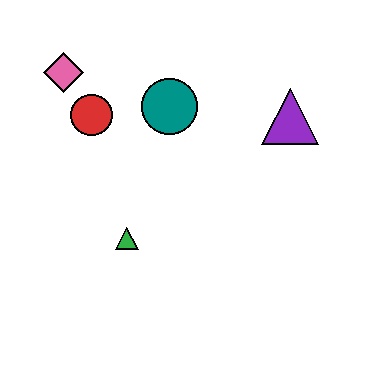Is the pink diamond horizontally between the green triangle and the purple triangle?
No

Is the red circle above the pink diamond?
No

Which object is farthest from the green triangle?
The purple triangle is farthest from the green triangle.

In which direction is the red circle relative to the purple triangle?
The red circle is to the left of the purple triangle.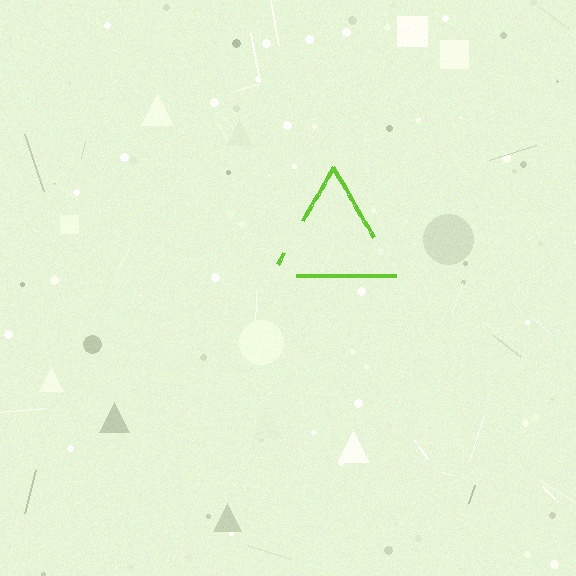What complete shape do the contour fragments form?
The contour fragments form a triangle.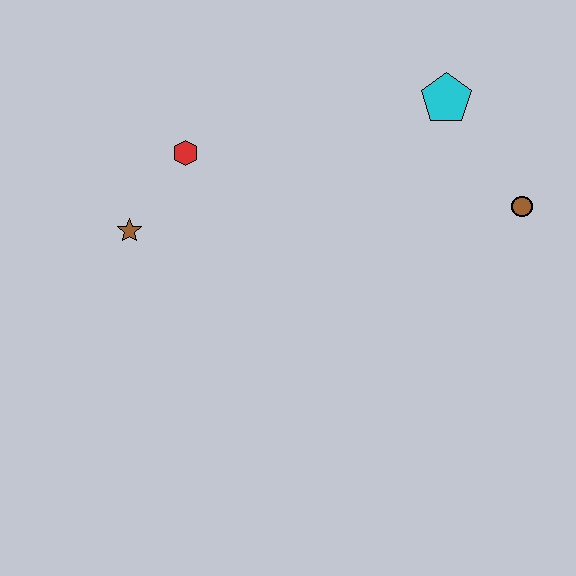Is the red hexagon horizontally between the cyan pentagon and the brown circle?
No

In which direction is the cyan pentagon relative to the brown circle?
The cyan pentagon is above the brown circle.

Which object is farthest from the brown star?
The brown circle is farthest from the brown star.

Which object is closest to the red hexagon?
The brown star is closest to the red hexagon.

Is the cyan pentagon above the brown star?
Yes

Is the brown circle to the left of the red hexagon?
No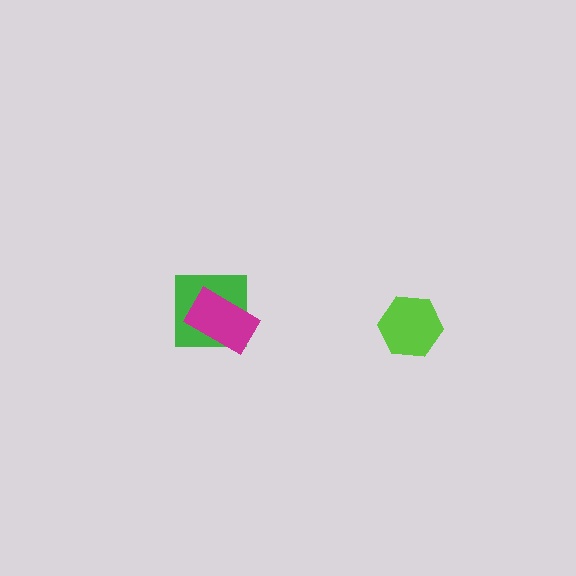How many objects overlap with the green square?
1 object overlaps with the green square.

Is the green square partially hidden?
Yes, it is partially covered by another shape.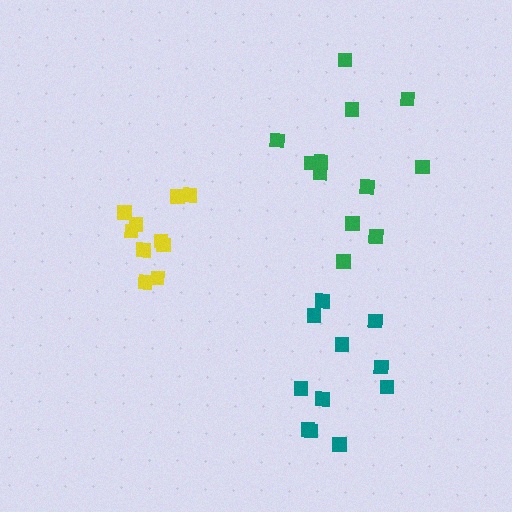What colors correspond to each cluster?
The clusters are colored: yellow, teal, green.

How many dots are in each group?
Group 1: 10 dots, Group 2: 11 dots, Group 3: 12 dots (33 total).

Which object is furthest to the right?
The teal cluster is rightmost.